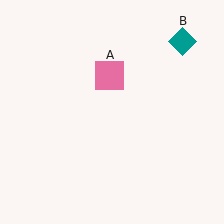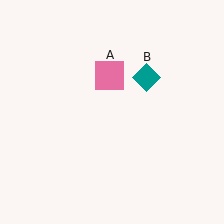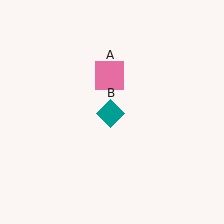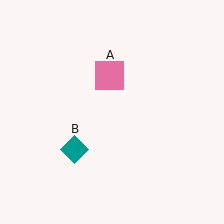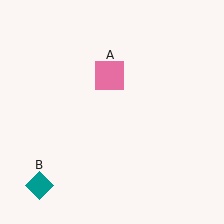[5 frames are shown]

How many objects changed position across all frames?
1 object changed position: teal diamond (object B).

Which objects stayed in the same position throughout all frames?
Pink square (object A) remained stationary.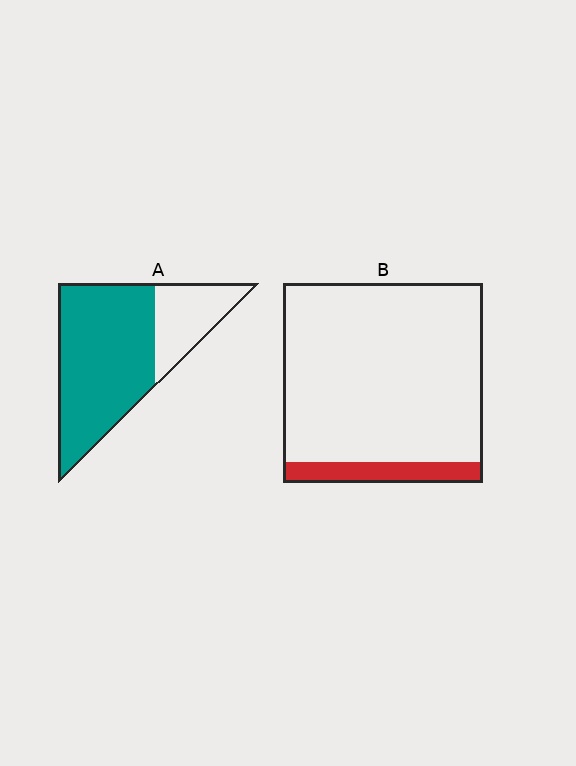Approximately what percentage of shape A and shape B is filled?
A is approximately 75% and B is approximately 10%.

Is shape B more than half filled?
No.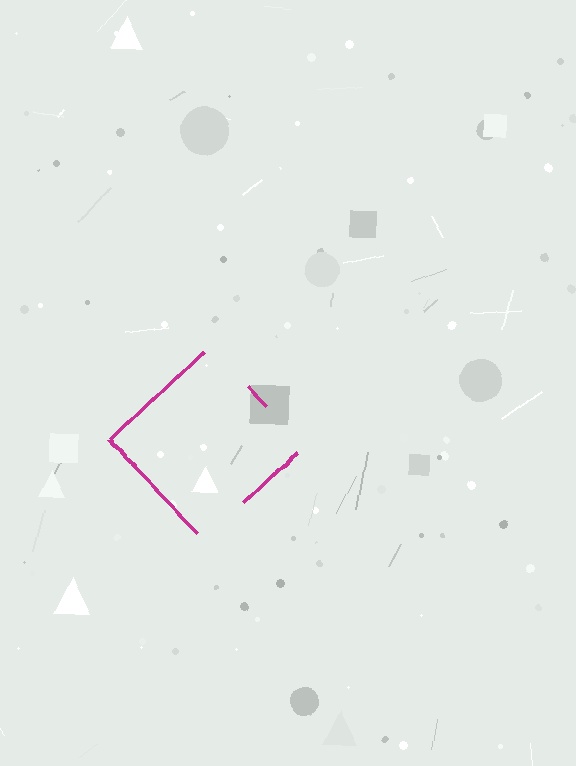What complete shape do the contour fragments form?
The contour fragments form a diamond.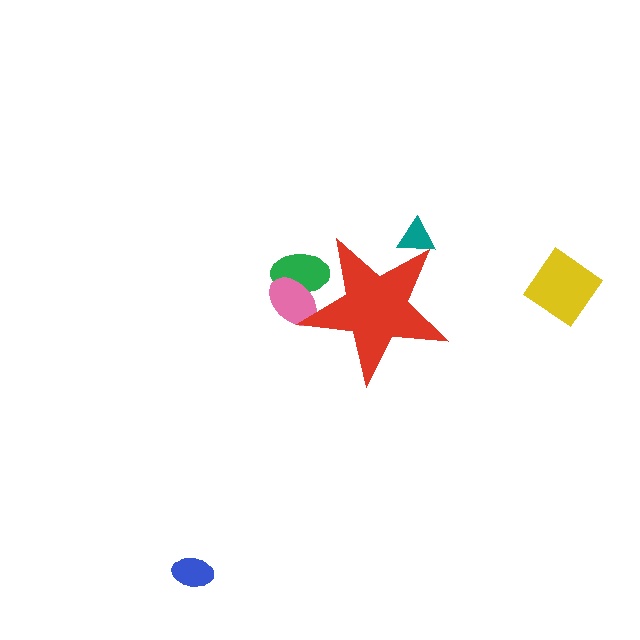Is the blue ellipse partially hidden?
No, the blue ellipse is fully visible.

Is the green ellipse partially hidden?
Yes, the green ellipse is partially hidden behind the red star.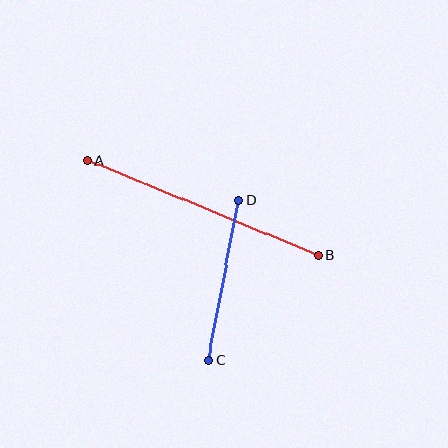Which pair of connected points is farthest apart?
Points A and B are farthest apart.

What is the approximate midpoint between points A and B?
The midpoint is at approximately (203, 208) pixels.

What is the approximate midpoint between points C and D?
The midpoint is at approximately (224, 280) pixels.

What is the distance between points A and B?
The distance is approximately 250 pixels.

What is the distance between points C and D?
The distance is approximately 163 pixels.